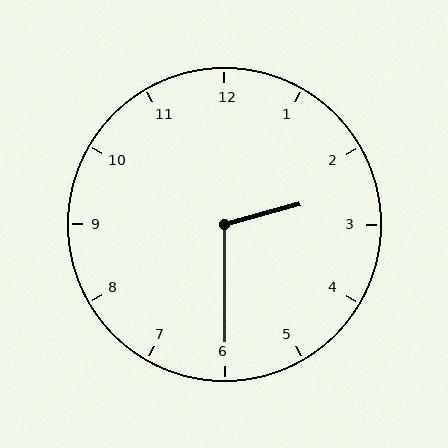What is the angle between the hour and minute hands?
Approximately 105 degrees.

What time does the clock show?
2:30.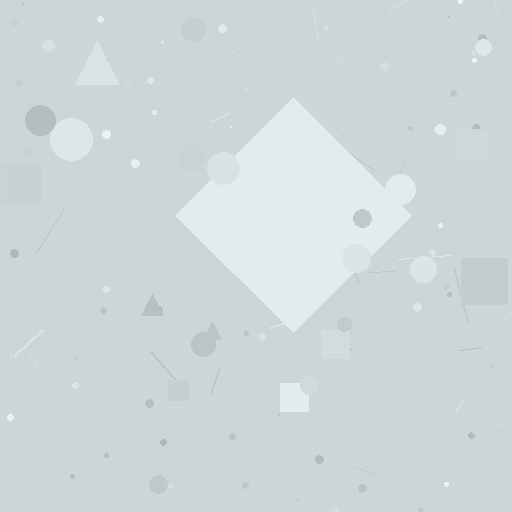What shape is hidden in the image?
A diamond is hidden in the image.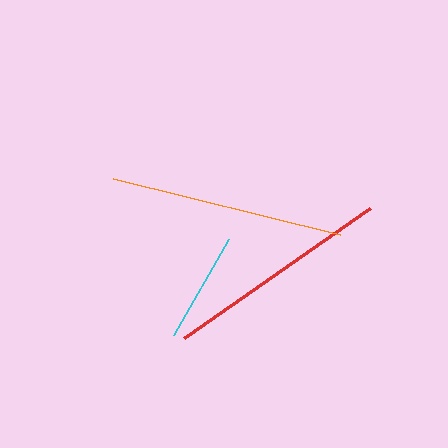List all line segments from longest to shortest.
From longest to shortest: orange, red, cyan.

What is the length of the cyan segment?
The cyan segment is approximately 110 pixels long.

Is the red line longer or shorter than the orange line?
The orange line is longer than the red line.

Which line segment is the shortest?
The cyan line is the shortest at approximately 110 pixels.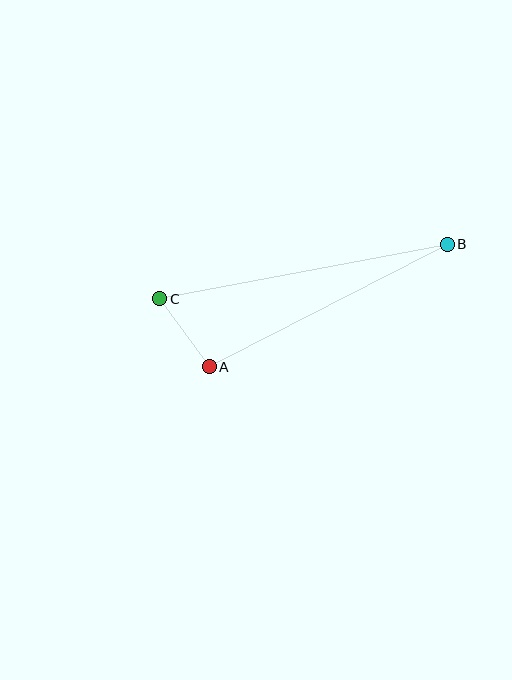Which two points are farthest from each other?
Points B and C are farthest from each other.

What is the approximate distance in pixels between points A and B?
The distance between A and B is approximately 268 pixels.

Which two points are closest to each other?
Points A and C are closest to each other.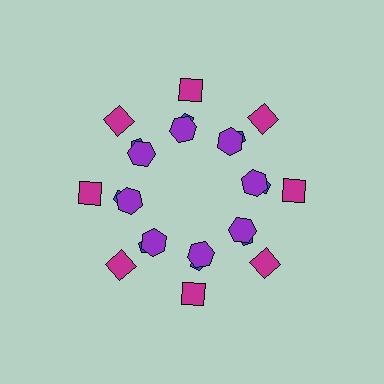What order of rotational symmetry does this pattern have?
This pattern has 8-fold rotational symmetry.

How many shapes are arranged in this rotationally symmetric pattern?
There are 24 shapes, arranged in 8 groups of 3.